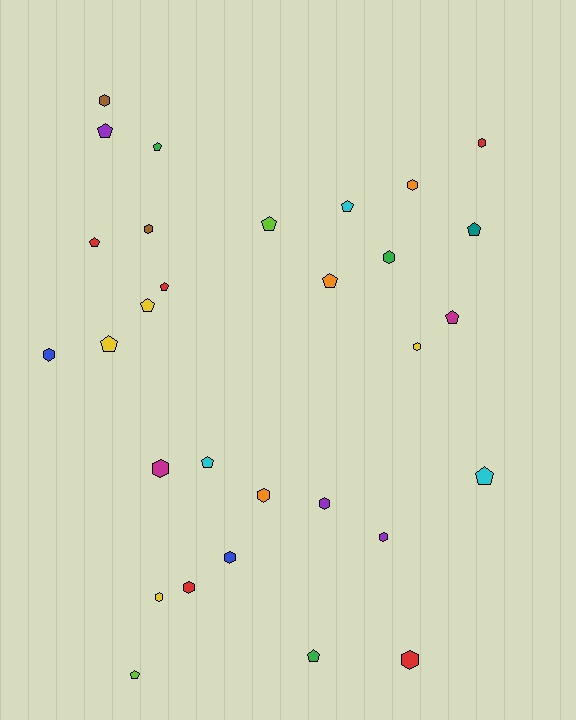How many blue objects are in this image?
There are 2 blue objects.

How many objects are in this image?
There are 30 objects.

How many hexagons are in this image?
There are 15 hexagons.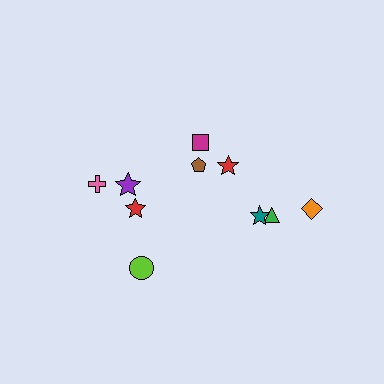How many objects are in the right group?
There are 6 objects.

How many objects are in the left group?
There are 4 objects.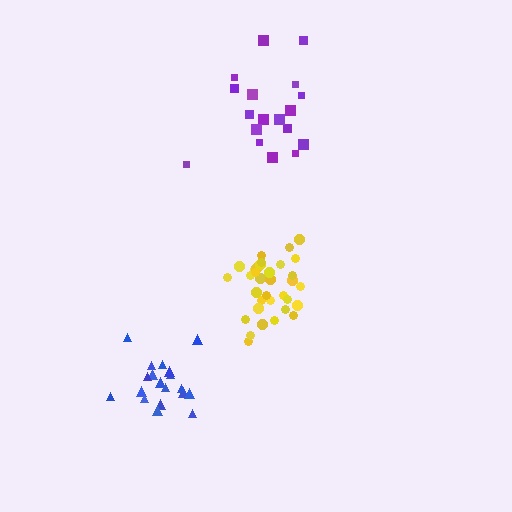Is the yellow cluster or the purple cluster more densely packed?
Yellow.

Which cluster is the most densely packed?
Yellow.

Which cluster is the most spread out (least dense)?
Purple.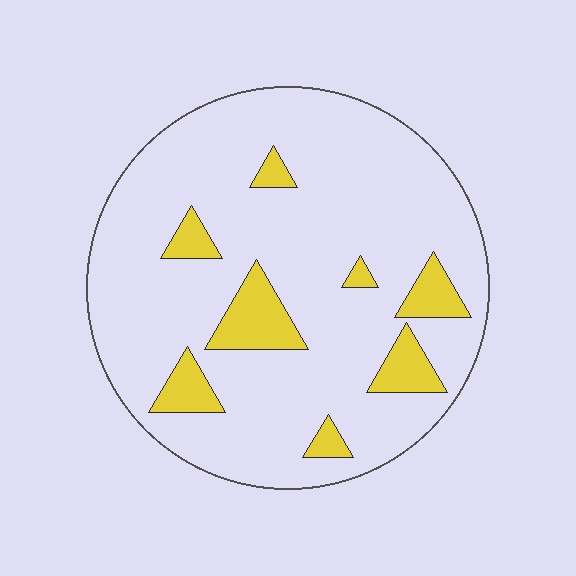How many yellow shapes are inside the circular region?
8.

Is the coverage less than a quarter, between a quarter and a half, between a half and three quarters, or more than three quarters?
Less than a quarter.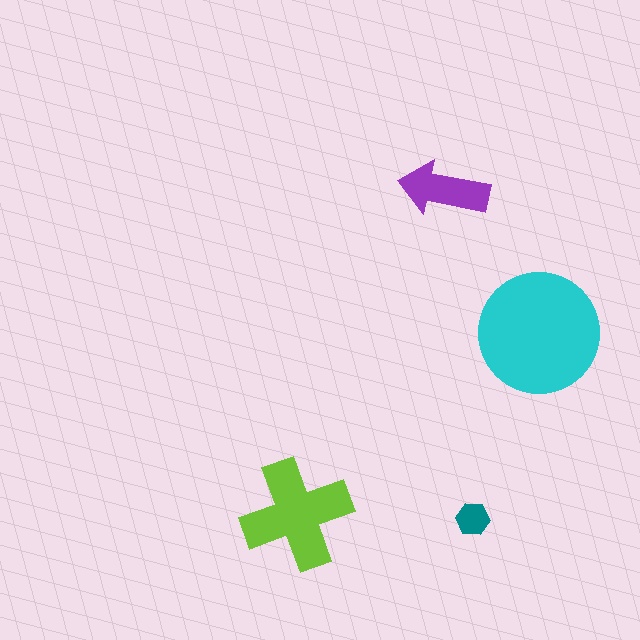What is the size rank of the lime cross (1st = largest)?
2nd.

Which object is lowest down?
The teal hexagon is bottommost.